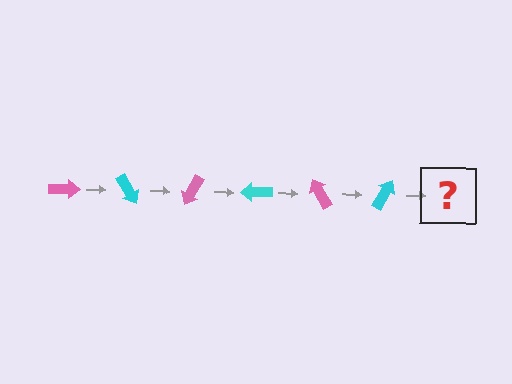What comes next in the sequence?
The next element should be a pink arrow, rotated 360 degrees from the start.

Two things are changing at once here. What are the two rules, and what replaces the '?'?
The two rules are that it rotates 60 degrees each step and the color cycles through pink and cyan. The '?' should be a pink arrow, rotated 360 degrees from the start.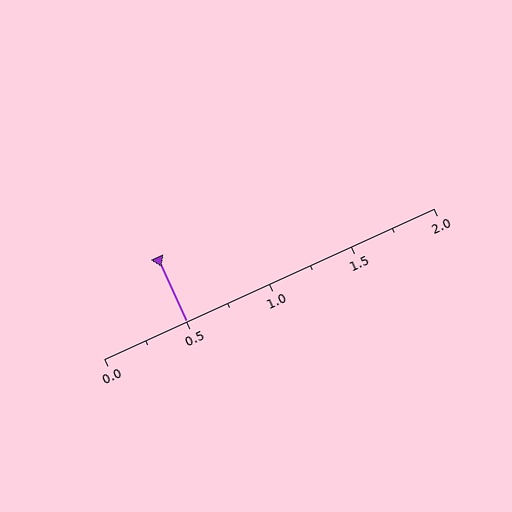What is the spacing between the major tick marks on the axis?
The major ticks are spaced 0.5 apart.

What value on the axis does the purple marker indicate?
The marker indicates approximately 0.5.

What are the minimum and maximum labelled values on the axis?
The axis runs from 0.0 to 2.0.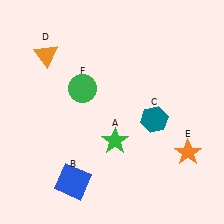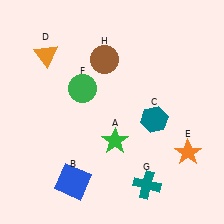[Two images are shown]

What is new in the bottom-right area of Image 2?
A teal cross (G) was added in the bottom-right area of Image 2.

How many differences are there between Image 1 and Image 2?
There are 2 differences between the two images.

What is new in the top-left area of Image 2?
A brown circle (H) was added in the top-left area of Image 2.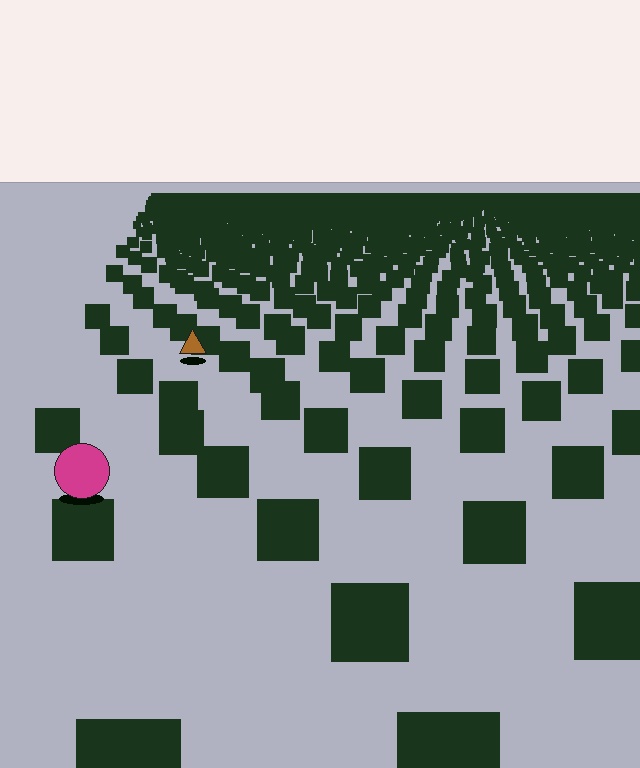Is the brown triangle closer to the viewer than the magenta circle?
No. The magenta circle is closer — you can tell from the texture gradient: the ground texture is coarser near it.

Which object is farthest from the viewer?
The brown triangle is farthest from the viewer. It appears smaller and the ground texture around it is denser.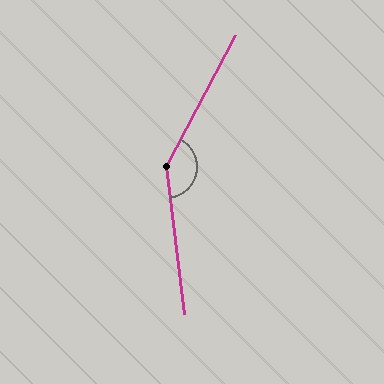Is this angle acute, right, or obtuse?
It is obtuse.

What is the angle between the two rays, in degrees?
Approximately 145 degrees.